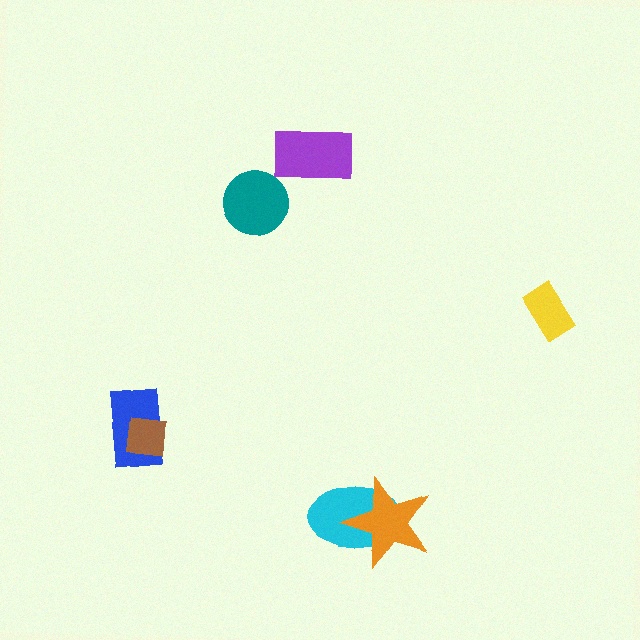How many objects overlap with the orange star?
1 object overlaps with the orange star.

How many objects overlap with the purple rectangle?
0 objects overlap with the purple rectangle.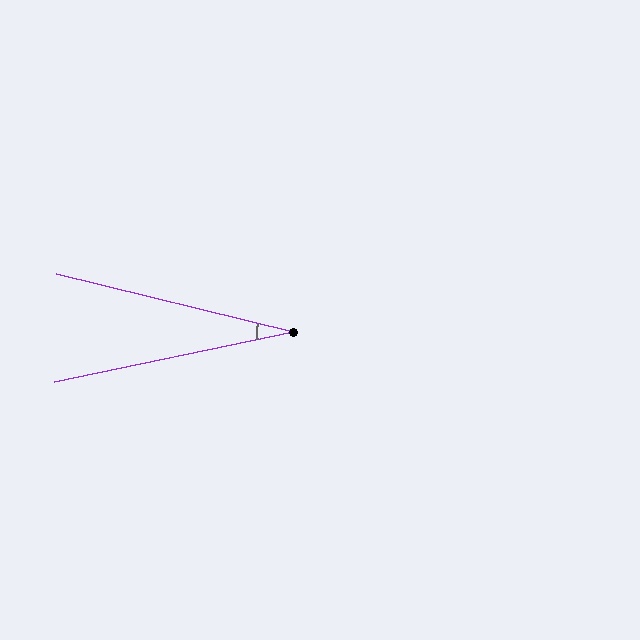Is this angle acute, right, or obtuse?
It is acute.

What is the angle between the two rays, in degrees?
Approximately 25 degrees.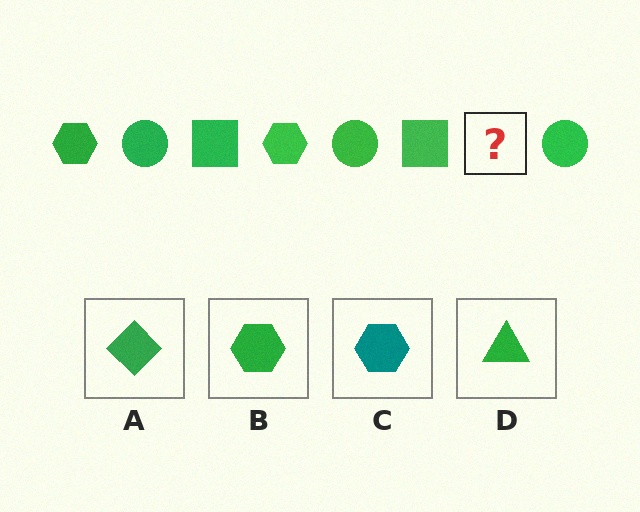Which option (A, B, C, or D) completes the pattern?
B.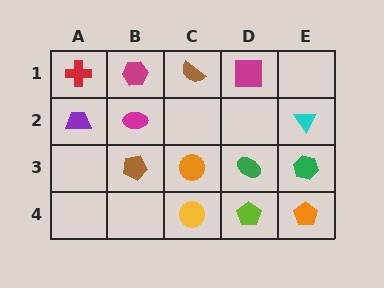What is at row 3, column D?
A green ellipse.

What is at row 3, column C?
An orange circle.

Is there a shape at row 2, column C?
No, that cell is empty.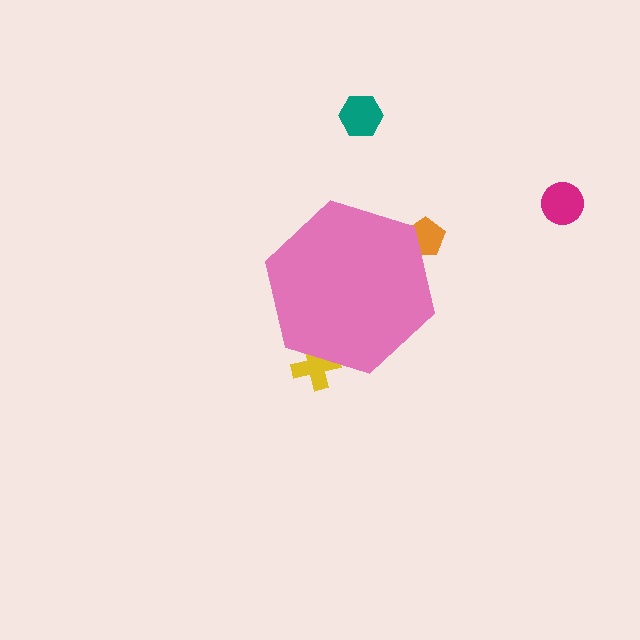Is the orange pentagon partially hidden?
Yes, the orange pentagon is partially hidden behind the pink hexagon.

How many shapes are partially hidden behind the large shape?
2 shapes are partially hidden.